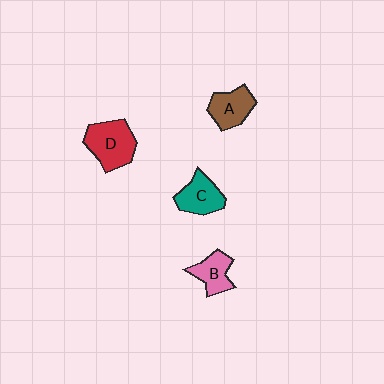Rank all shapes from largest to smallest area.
From largest to smallest: D (red), C (teal), A (brown), B (pink).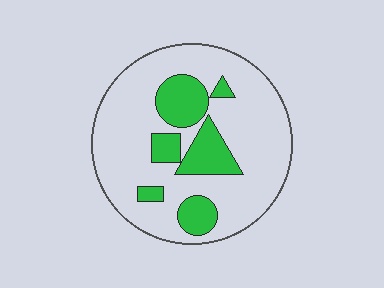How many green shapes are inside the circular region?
6.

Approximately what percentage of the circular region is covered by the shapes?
Approximately 25%.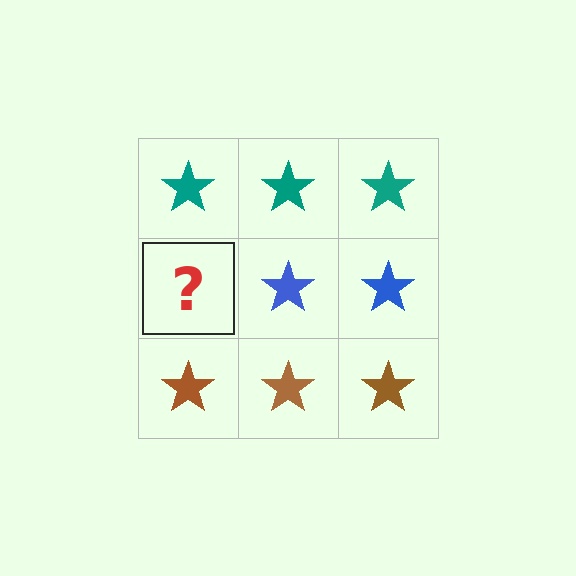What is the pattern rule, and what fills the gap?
The rule is that each row has a consistent color. The gap should be filled with a blue star.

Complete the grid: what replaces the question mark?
The question mark should be replaced with a blue star.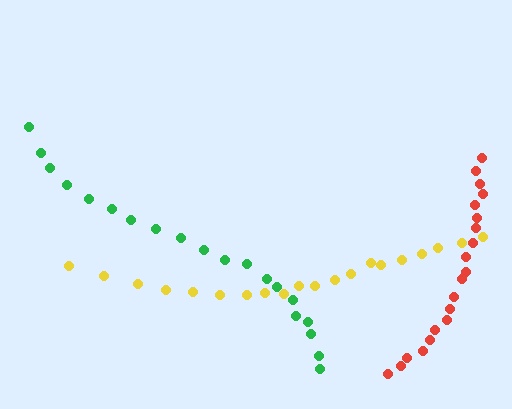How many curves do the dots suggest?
There are 3 distinct paths.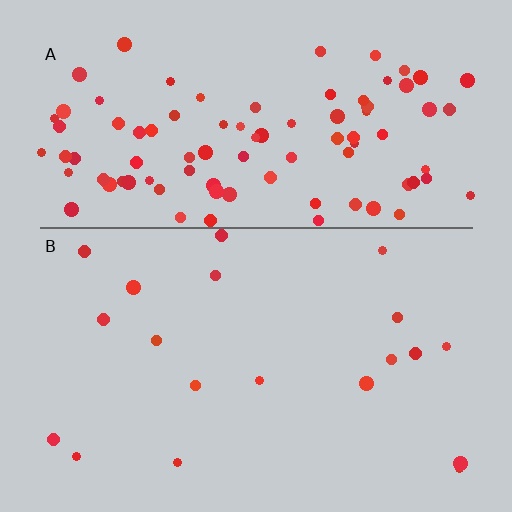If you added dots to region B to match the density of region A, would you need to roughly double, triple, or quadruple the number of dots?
Approximately quadruple.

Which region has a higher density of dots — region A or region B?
A (the top).